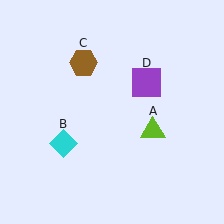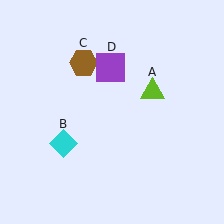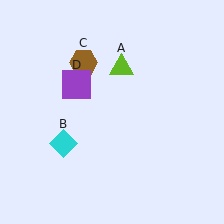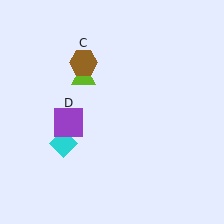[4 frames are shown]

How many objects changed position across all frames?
2 objects changed position: lime triangle (object A), purple square (object D).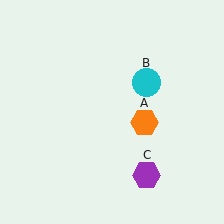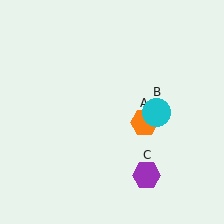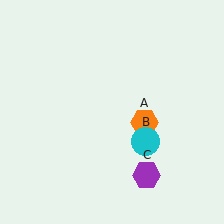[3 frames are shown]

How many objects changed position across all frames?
1 object changed position: cyan circle (object B).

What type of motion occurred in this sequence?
The cyan circle (object B) rotated clockwise around the center of the scene.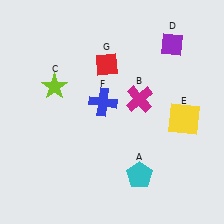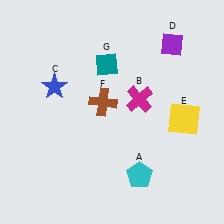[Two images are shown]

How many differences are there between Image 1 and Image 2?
There are 3 differences between the two images.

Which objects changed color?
C changed from lime to blue. F changed from blue to brown. G changed from red to teal.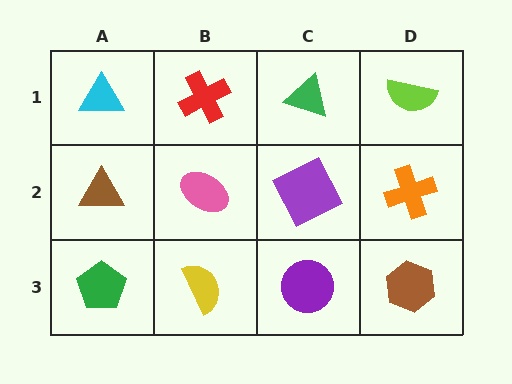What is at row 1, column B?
A red cross.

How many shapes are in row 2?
4 shapes.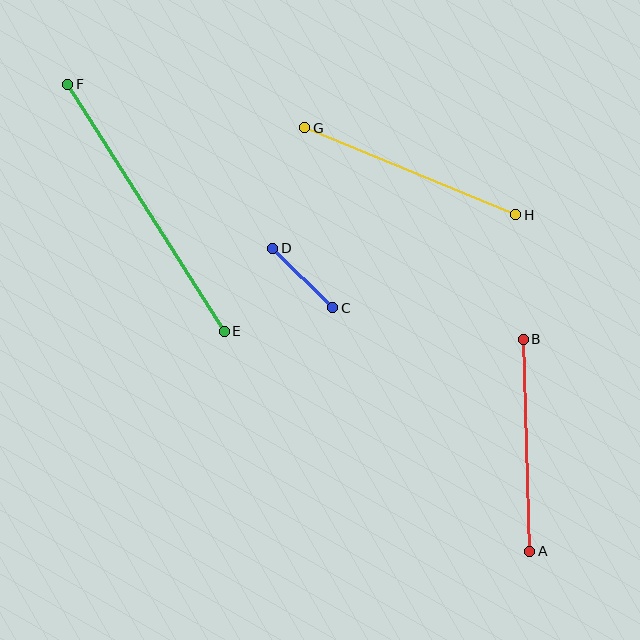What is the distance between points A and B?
The distance is approximately 212 pixels.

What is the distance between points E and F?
The distance is approximately 292 pixels.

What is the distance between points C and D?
The distance is approximately 84 pixels.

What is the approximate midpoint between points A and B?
The midpoint is at approximately (527, 445) pixels.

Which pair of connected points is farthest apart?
Points E and F are farthest apart.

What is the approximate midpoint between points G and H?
The midpoint is at approximately (410, 171) pixels.